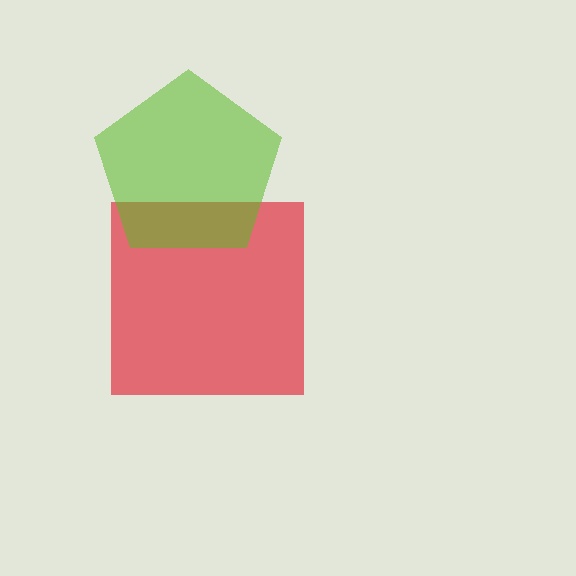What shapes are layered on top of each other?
The layered shapes are: a red square, a lime pentagon.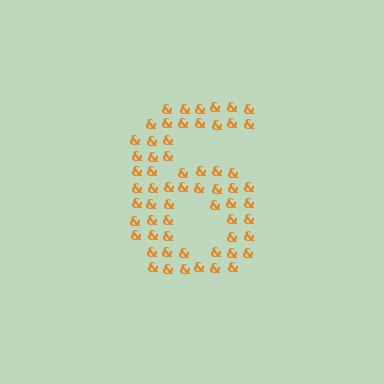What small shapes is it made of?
It is made of small ampersands.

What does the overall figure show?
The overall figure shows the digit 6.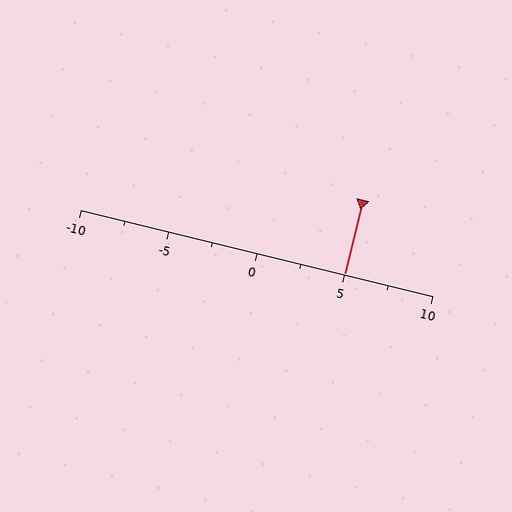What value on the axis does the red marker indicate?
The marker indicates approximately 5.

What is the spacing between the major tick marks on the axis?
The major ticks are spaced 5 apart.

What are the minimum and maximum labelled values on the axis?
The axis runs from -10 to 10.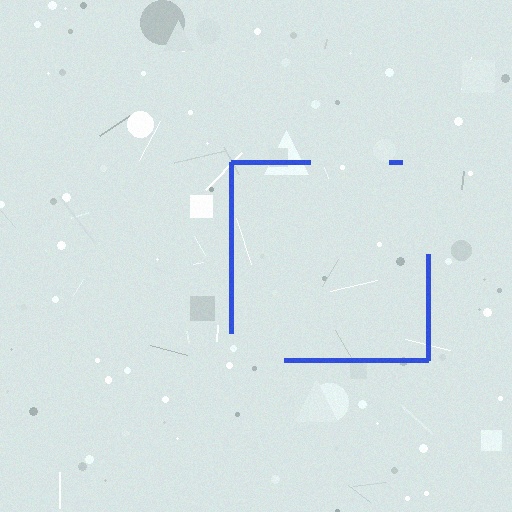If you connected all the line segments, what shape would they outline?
They would outline a square.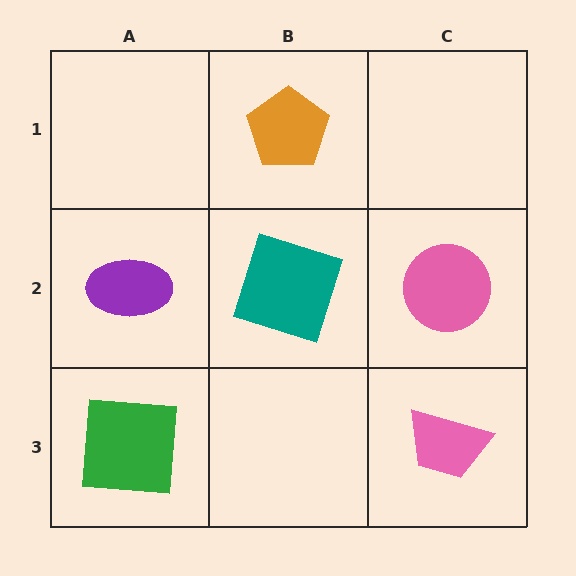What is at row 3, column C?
A pink trapezoid.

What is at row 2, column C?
A pink circle.